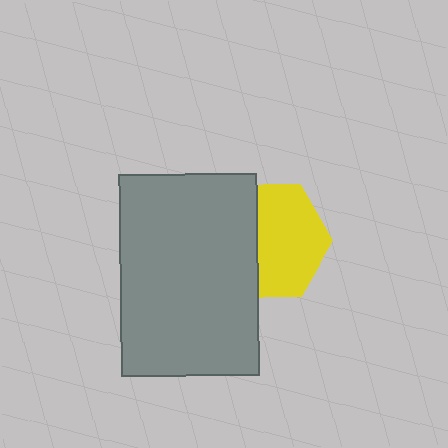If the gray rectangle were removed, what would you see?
You would see the complete yellow hexagon.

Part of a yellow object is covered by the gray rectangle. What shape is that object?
It is a hexagon.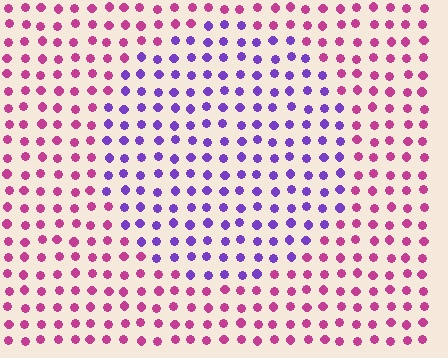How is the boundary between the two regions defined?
The boundary is defined purely by a slight shift in hue (about 55 degrees). Spacing, size, and orientation are identical on both sides.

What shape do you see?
I see a circle.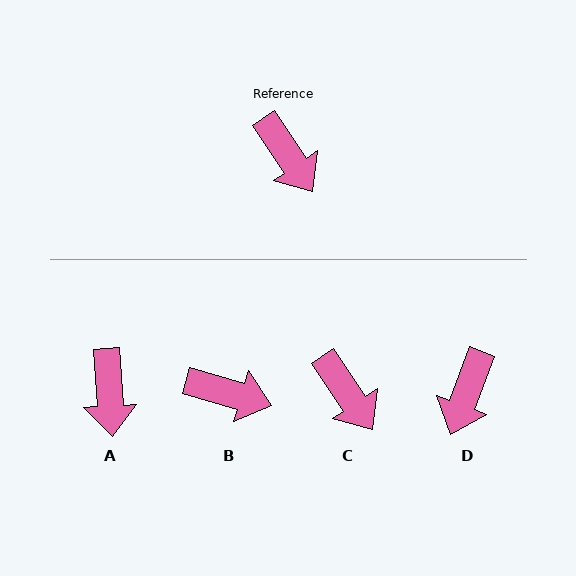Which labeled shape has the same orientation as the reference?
C.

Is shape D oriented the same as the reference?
No, it is off by about 55 degrees.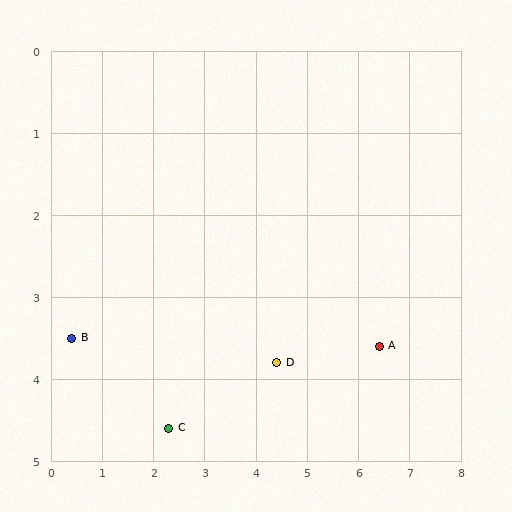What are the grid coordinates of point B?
Point B is at approximately (0.4, 3.5).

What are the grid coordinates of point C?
Point C is at approximately (2.3, 4.6).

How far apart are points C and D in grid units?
Points C and D are about 2.2 grid units apart.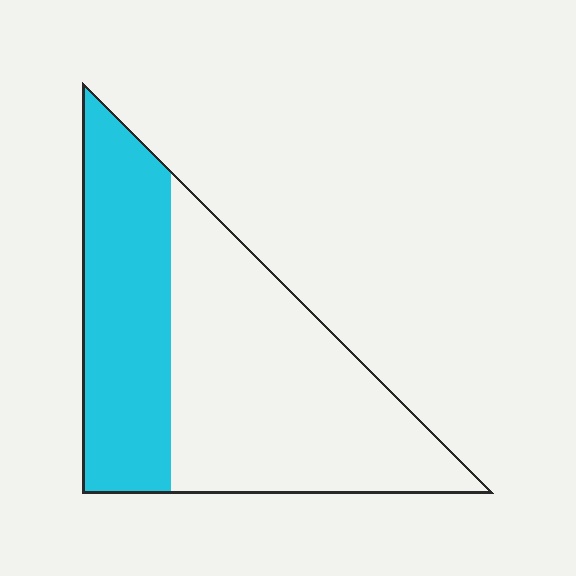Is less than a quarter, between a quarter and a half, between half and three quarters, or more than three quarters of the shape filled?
Between a quarter and a half.